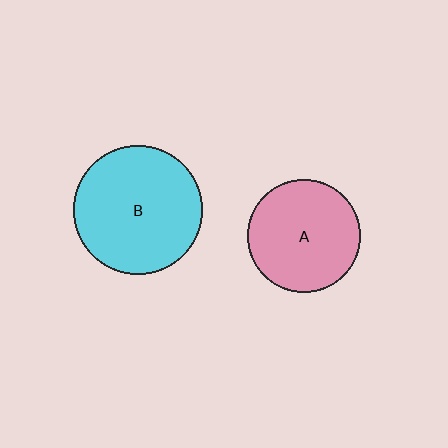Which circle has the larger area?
Circle B (cyan).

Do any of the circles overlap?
No, none of the circles overlap.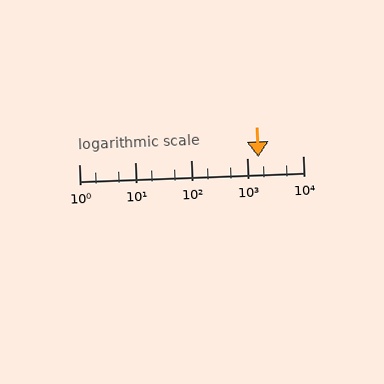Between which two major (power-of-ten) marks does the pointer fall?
The pointer is between 1000 and 10000.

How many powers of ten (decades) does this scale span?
The scale spans 4 decades, from 1 to 10000.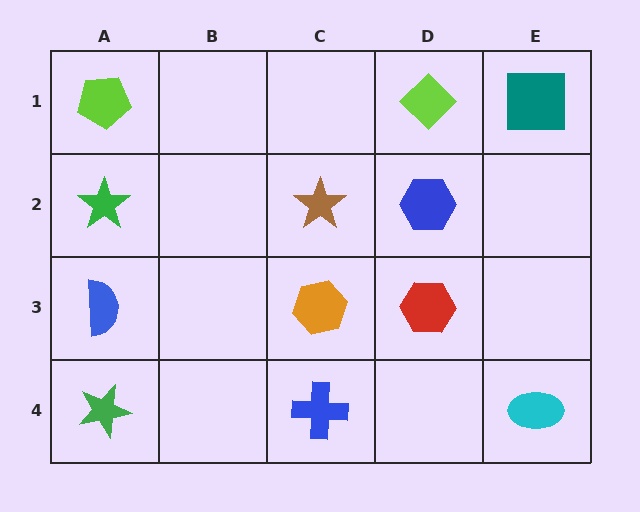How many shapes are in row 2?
3 shapes.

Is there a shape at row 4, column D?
No, that cell is empty.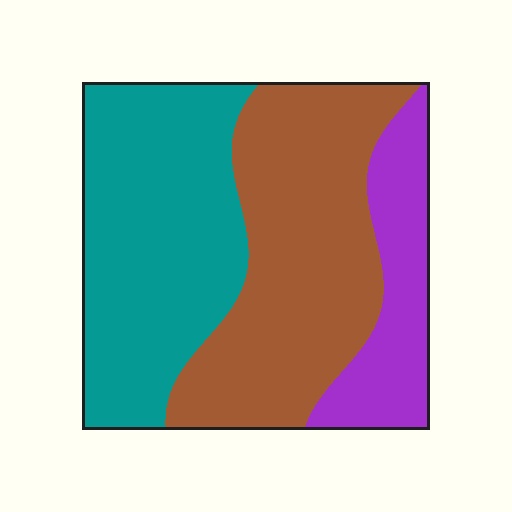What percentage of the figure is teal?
Teal takes up about two fifths (2/5) of the figure.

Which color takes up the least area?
Purple, at roughly 20%.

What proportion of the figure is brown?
Brown covers 42% of the figure.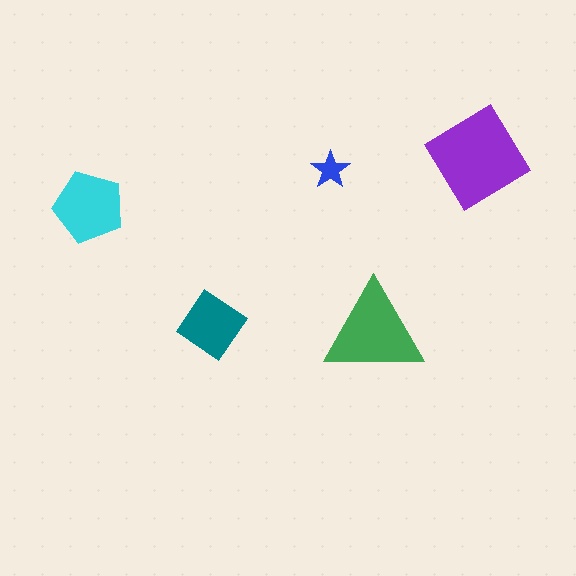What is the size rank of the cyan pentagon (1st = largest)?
3rd.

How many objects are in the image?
There are 5 objects in the image.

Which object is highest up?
The purple diamond is topmost.